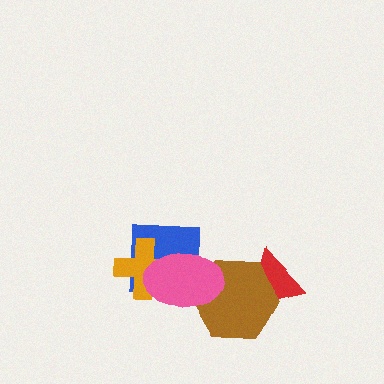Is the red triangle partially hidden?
Yes, it is partially covered by another shape.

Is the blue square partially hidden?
Yes, it is partially covered by another shape.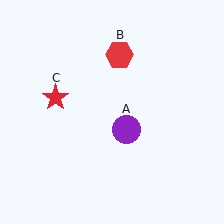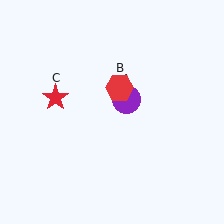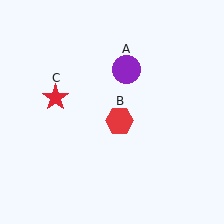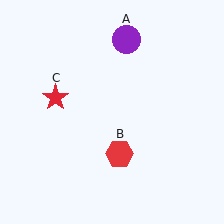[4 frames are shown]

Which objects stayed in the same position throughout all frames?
Red star (object C) remained stationary.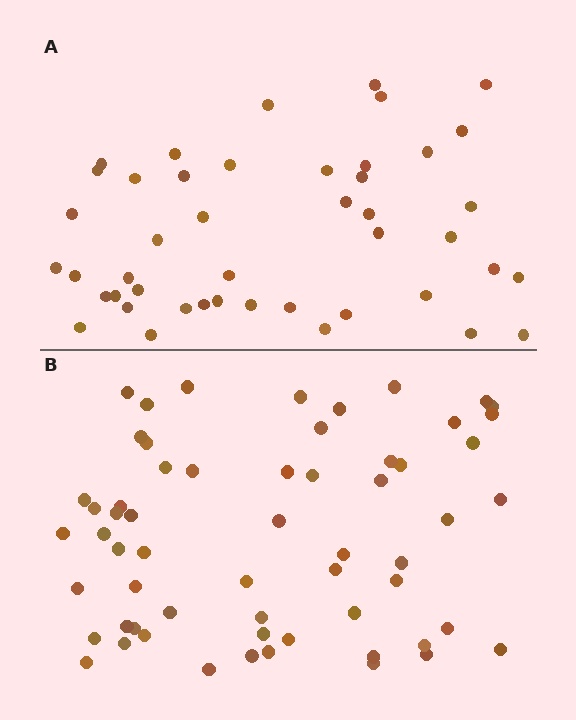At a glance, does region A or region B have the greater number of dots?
Region B (the bottom region) has more dots.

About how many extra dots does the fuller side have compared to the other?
Region B has approximately 15 more dots than region A.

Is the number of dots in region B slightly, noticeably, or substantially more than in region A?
Region B has noticeably more, but not dramatically so. The ratio is roughly 1.3 to 1.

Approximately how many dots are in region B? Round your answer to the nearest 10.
About 60 dots.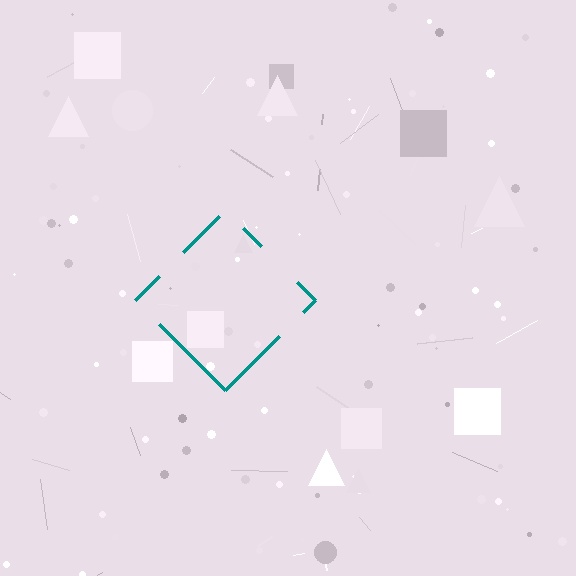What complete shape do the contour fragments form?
The contour fragments form a diamond.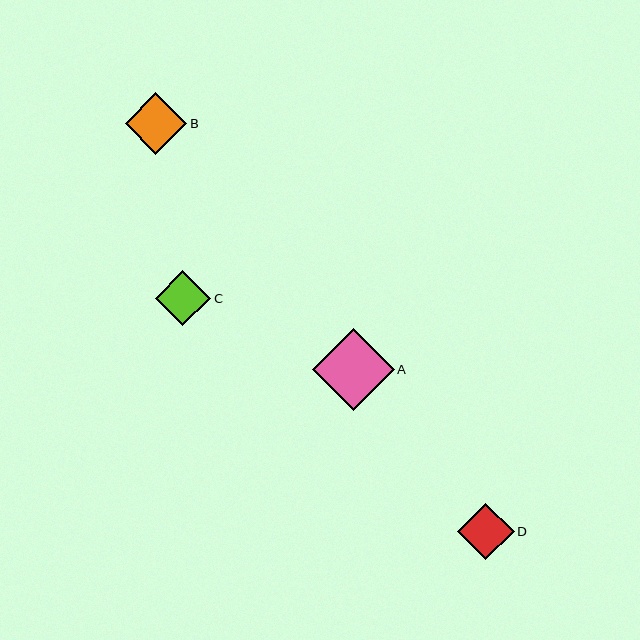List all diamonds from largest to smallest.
From largest to smallest: A, B, D, C.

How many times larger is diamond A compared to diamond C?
Diamond A is approximately 1.5 times the size of diamond C.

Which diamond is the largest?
Diamond A is the largest with a size of approximately 82 pixels.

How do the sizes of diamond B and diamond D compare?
Diamond B and diamond D are approximately the same size.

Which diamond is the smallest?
Diamond C is the smallest with a size of approximately 56 pixels.